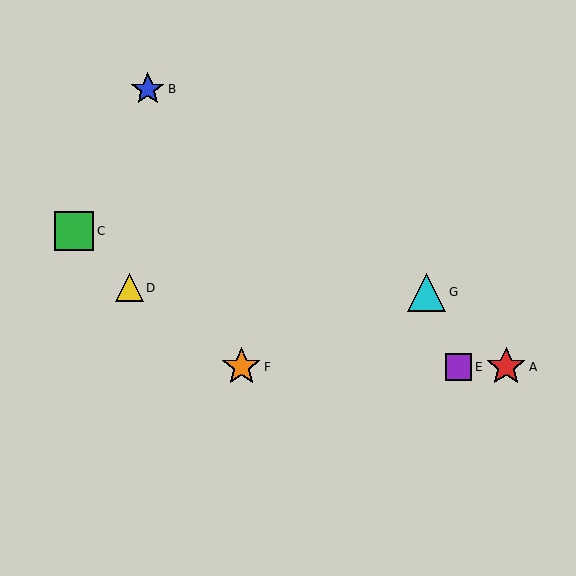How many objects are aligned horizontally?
3 objects (A, E, F) are aligned horizontally.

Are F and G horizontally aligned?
No, F is at y≈367 and G is at y≈292.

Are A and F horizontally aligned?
Yes, both are at y≈367.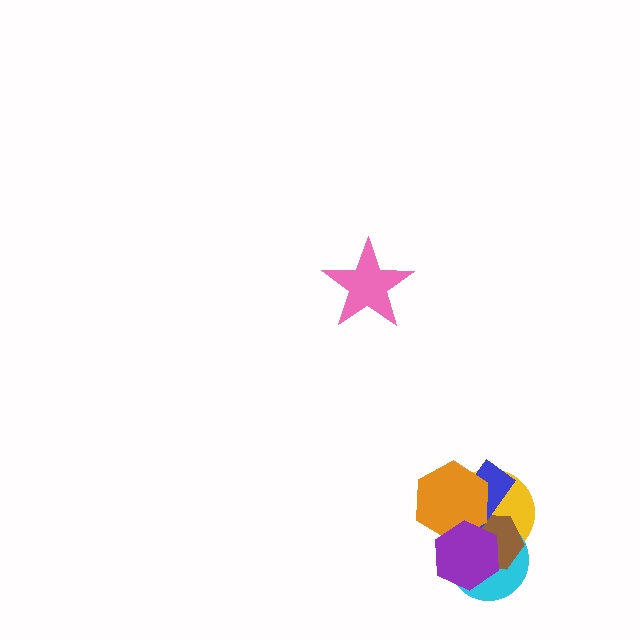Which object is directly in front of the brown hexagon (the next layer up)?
The blue rectangle is directly in front of the brown hexagon.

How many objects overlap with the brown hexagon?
5 objects overlap with the brown hexagon.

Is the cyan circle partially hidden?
Yes, it is partially covered by another shape.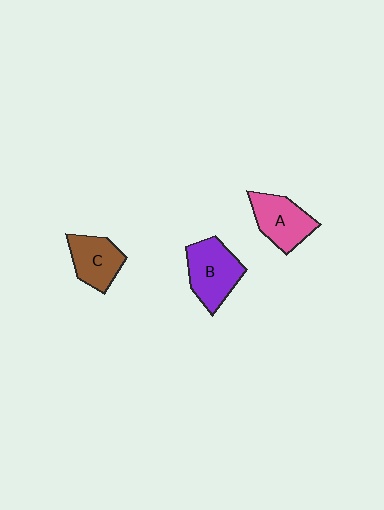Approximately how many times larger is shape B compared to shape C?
Approximately 1.3 times.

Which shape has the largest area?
Shape B (purple).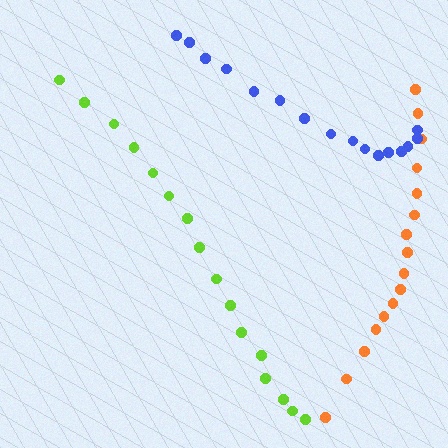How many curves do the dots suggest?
There are 3 distinct paths.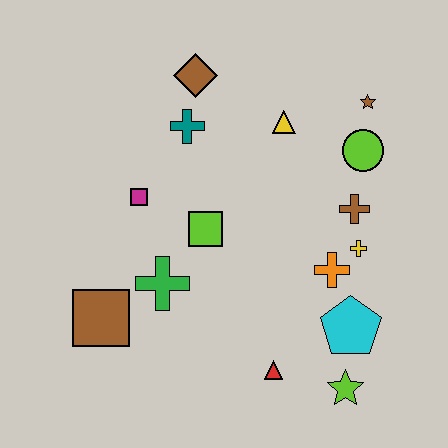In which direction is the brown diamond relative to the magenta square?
The brown diamond is above the magenta square.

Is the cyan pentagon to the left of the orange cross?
No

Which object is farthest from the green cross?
The brown star is farthest from the green cross.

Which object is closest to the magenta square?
The lime square is closest to the magenta square.